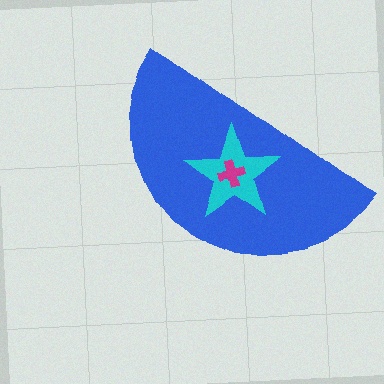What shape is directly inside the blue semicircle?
The cyan star.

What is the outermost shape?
The blue semicircle.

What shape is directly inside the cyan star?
The magenta cross.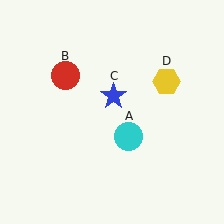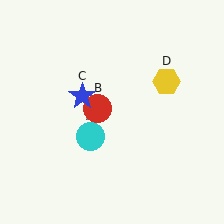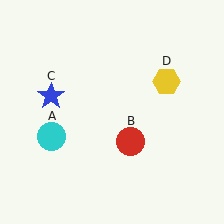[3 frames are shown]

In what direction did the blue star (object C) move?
The blue star (object C) moved left.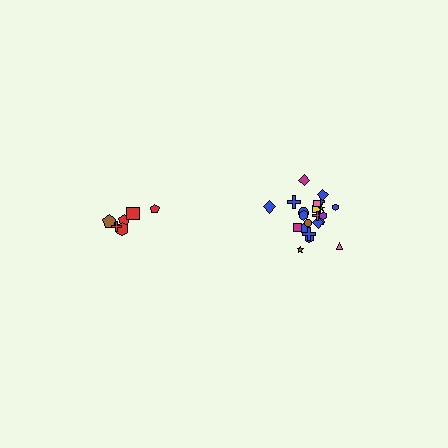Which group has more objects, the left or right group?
The right group.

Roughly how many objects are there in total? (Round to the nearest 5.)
Roughly 30 objects in total.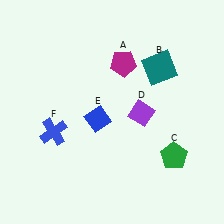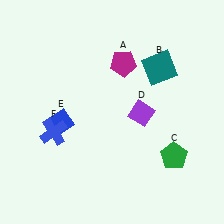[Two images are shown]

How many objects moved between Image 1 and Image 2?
1 object moved between the two images.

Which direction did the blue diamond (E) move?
The blue diamond (E) moved left.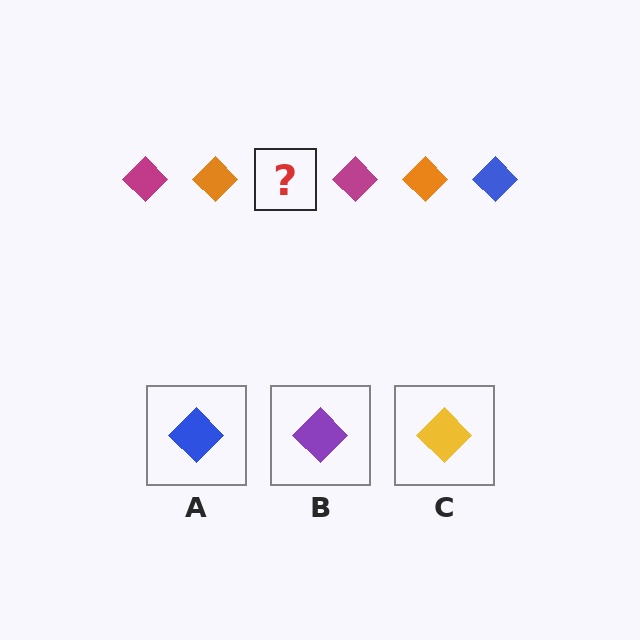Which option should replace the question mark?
Option A.